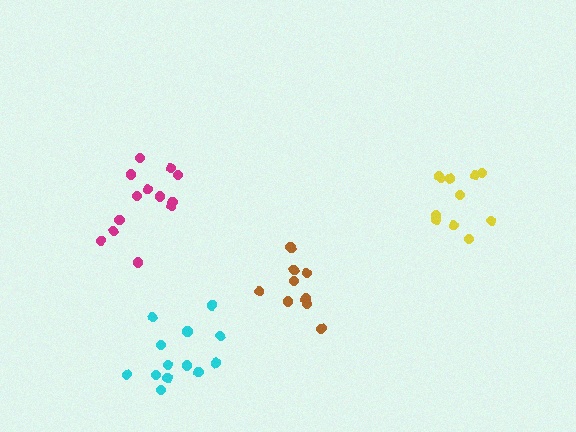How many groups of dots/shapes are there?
There are 4 groups.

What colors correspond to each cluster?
The clusters are colored: magenta, cyan, yellow, brown.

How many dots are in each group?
Group 1: 13 dots, Group 2: 13 dots, Group 3: 11 dots, Group 4: 10 dots (47 total).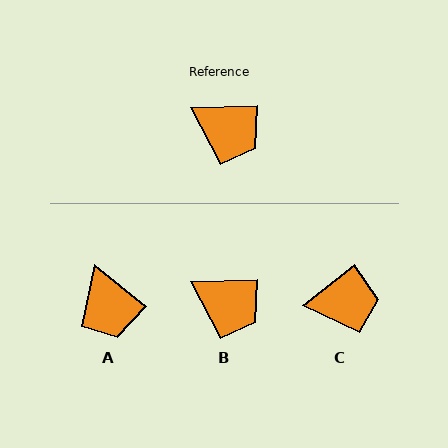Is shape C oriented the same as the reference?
No, it is off by about 36 degrees.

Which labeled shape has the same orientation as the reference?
B.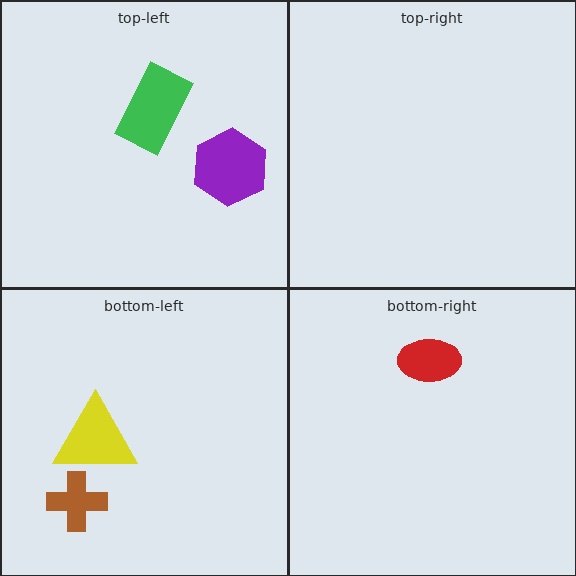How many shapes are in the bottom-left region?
2.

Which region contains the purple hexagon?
The top-left region.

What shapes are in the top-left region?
The green rectangle, the purple hexagon.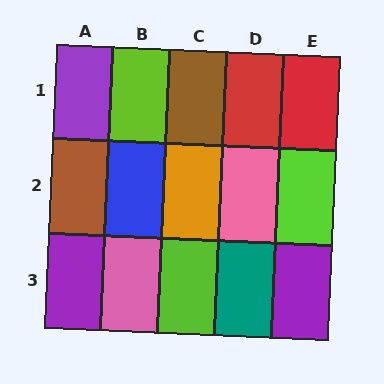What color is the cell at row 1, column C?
Brown.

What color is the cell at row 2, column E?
Lime.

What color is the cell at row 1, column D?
Red.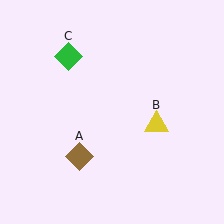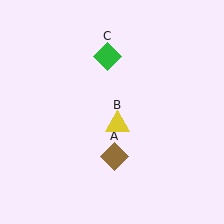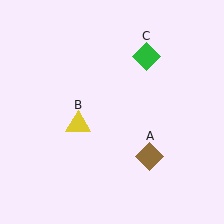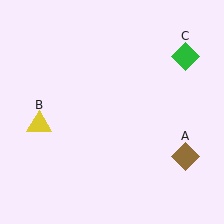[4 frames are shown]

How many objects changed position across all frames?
3 objects changed position: brown diamond (object A), yellow triangle (object B), green diamond (object C).